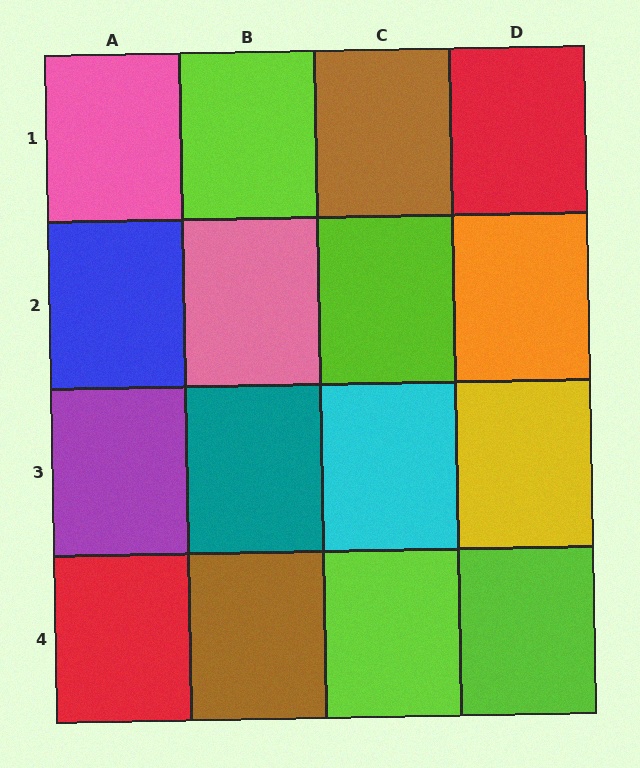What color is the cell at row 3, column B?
Teal.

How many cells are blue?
1 cell is blue.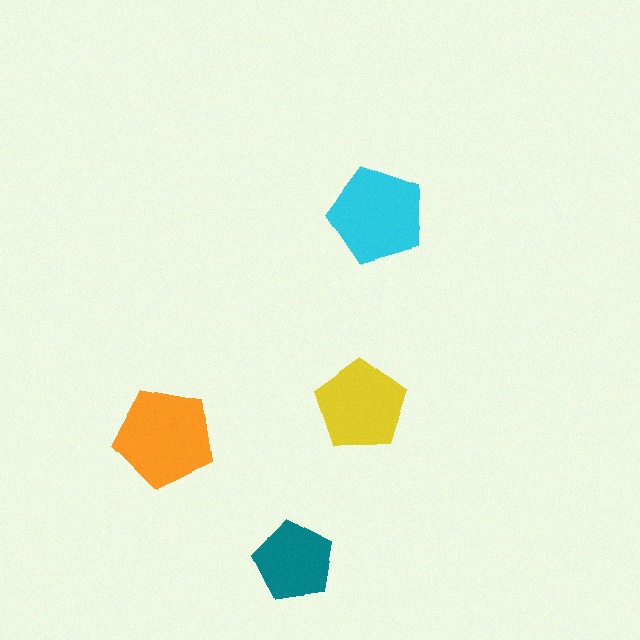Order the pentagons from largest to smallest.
the orange one, the cyan one, the yellow one, the teal one.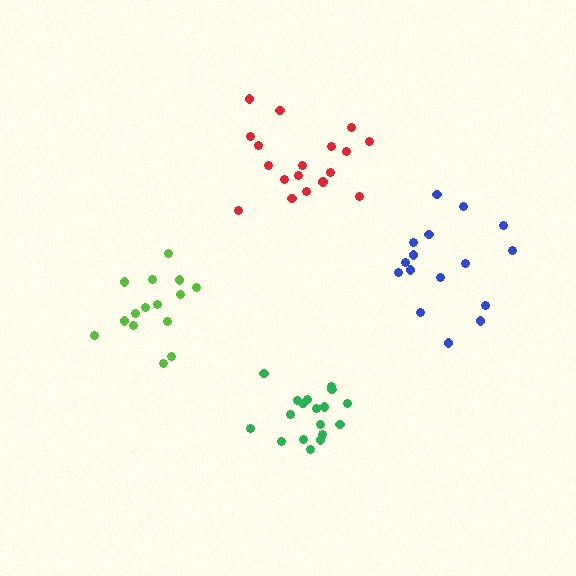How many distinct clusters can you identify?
There are 4 distinct clusters.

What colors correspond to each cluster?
The clusters are colored: lime, blue, green, red.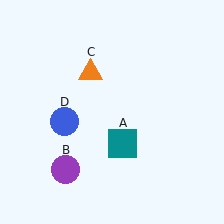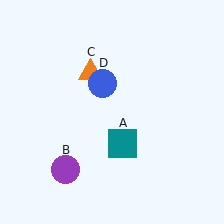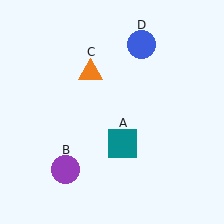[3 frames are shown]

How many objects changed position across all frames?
1 object changed position: blue circle (object D).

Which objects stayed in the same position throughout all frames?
Teal square (object A) and purple circle (object B) and orange triangle (object C) remained stationary.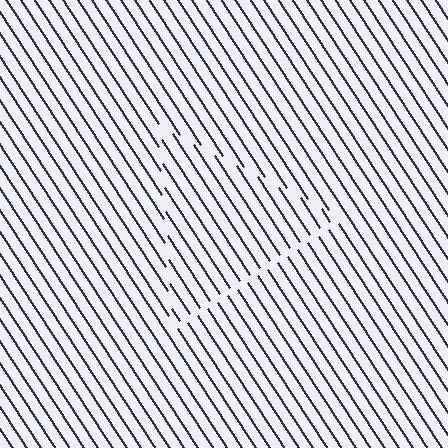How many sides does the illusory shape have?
3 sides — the line-ends trace a triangle.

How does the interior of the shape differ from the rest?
The interior of the shape contains the same grating, shifted by half a period — the contour is defined by the phase discontinuity where line-ends from the inner and outer gratings abut.